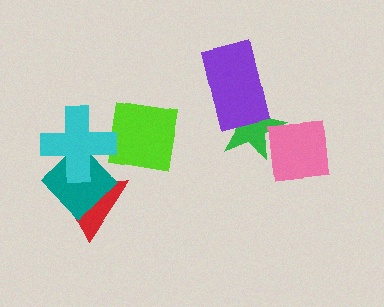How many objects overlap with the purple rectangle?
1 object overlaps with the purple rectangle.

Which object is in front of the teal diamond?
The cyan cross is in front of the teal diamond.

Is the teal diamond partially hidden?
Yes, it is partially covered by another shape.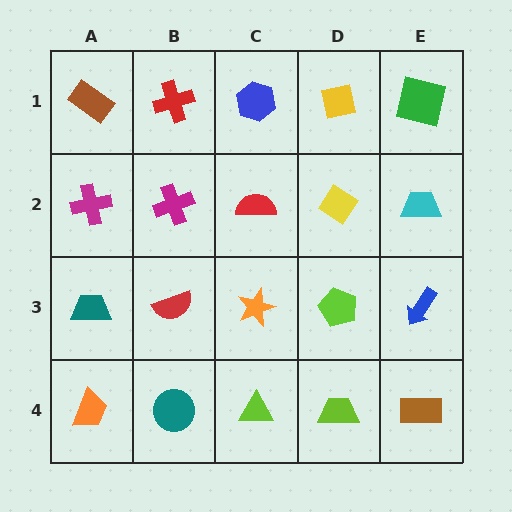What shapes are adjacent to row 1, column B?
A magenta cross (row 2, column B), a brown rectangle (row 1, column A), a blue hexagon (row 1, column C).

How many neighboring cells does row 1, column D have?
3.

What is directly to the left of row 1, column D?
A blue hexagon.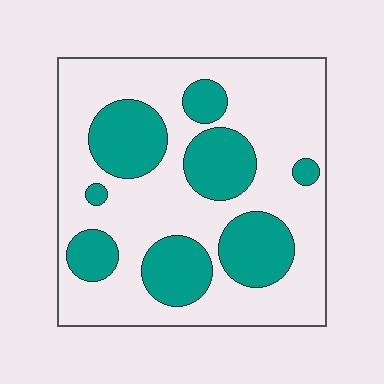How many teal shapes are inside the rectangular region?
8.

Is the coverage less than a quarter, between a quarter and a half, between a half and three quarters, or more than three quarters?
Between a quarter and a half.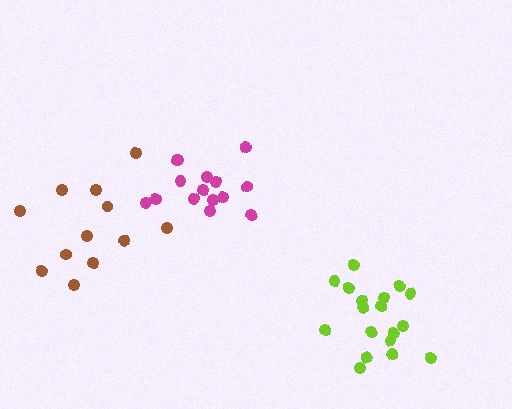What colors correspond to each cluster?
The clusters are colored: magenta, brown, lime.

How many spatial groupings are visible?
There are 3 spatial groupings.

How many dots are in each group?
Group 1: 15 dots, Group 2: 12 dots, Group 3: 18 dots (45 total).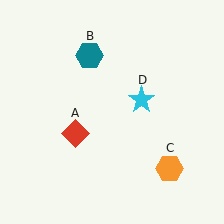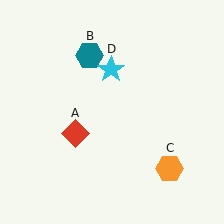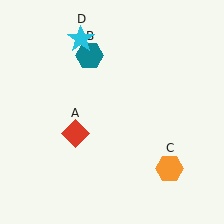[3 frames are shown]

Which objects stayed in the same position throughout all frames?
Red diamond (object A) and teal hexagon (object B) and orange hexagon (object C) remained stationary.